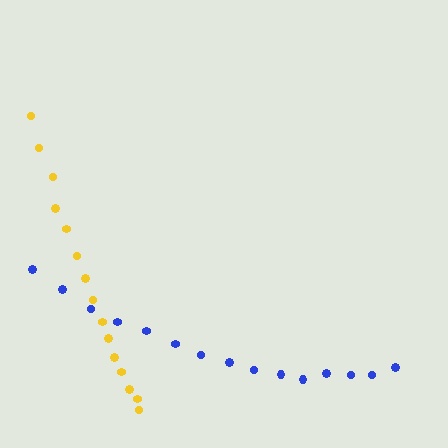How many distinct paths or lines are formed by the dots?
There are 2 distinct paths.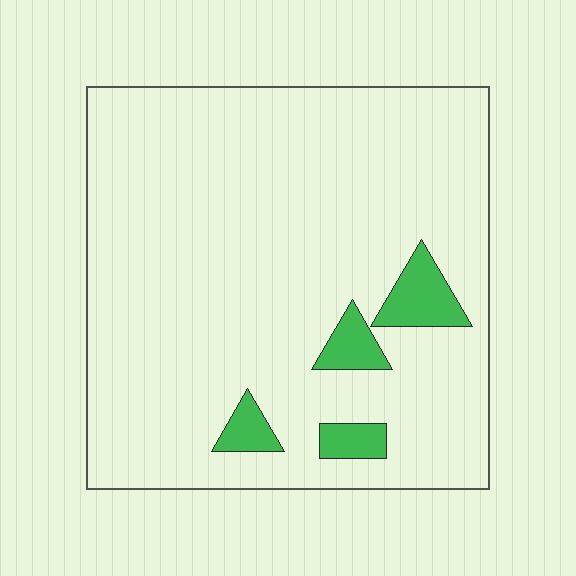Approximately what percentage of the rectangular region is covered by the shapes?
Approximately 10%.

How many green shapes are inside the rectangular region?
4.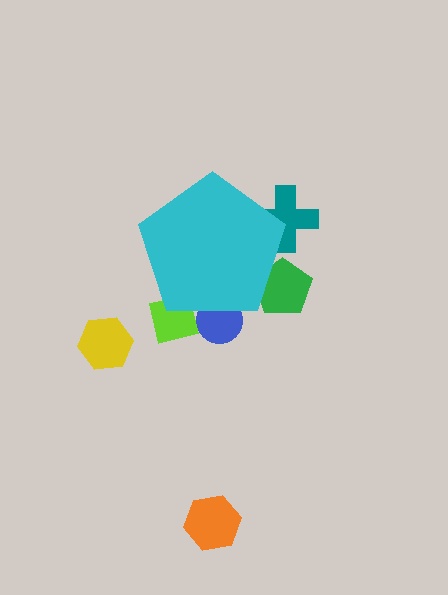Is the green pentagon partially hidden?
Yes, the green pentagon is partially hidden behind the cyan pentagon.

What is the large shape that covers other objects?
A cyan pentagon.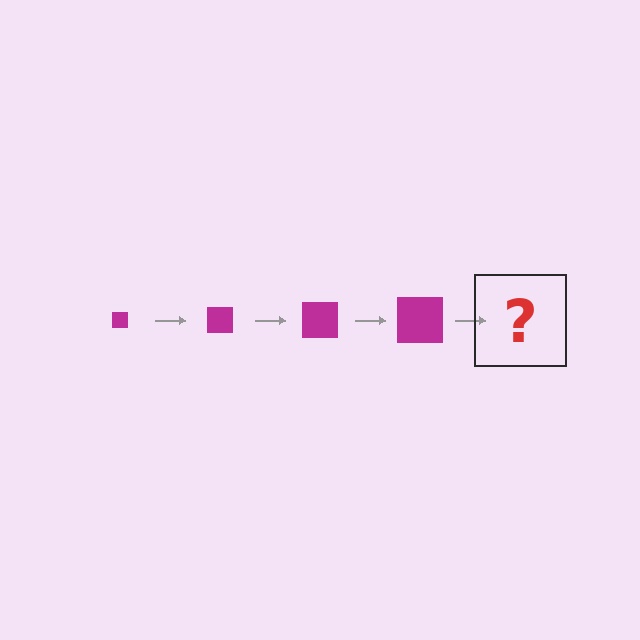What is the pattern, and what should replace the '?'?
The pattern is that the square gets progressively larger each step. The '?' should be a magenta square, larger than the previous one.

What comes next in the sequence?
The next element should be a magenta square, larger than the previous one.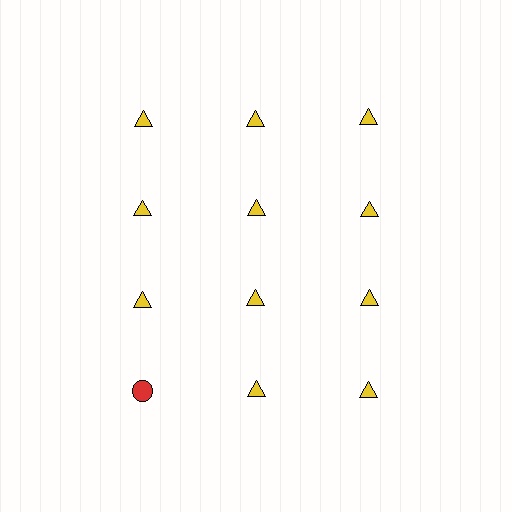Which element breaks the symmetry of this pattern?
The red circle in the fourth row, leftmost column breaks the symmetry. All other shapes are yellow triangles.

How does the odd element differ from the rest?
It differs in both color (red instead of yellow) and shape (circle instead of triangle).